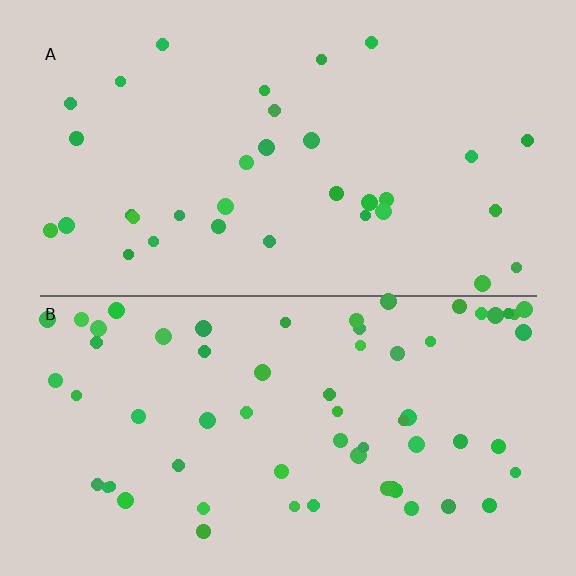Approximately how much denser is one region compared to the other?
Approximately 1.9× — region B over region A.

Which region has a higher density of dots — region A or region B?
B (the bottom).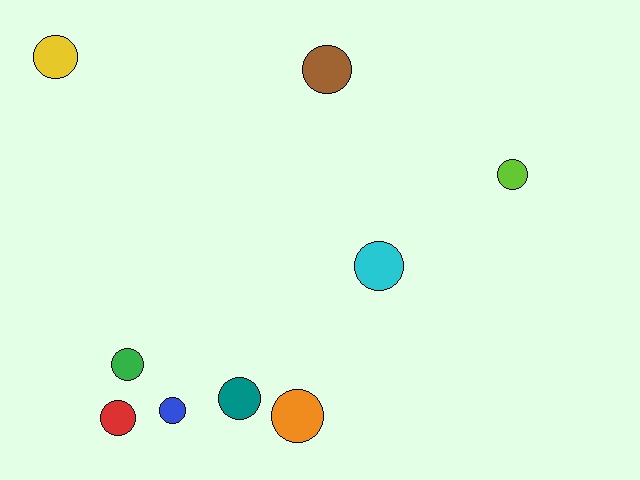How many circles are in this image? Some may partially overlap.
There are 9 circles.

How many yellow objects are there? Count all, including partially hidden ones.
There is 1 yellow object.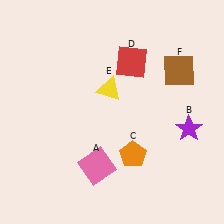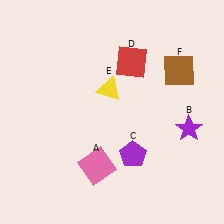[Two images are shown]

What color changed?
The pentagon (C) changed from orange in Image 1 to purple in Image 2.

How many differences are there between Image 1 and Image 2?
There is 1 difference between the two images.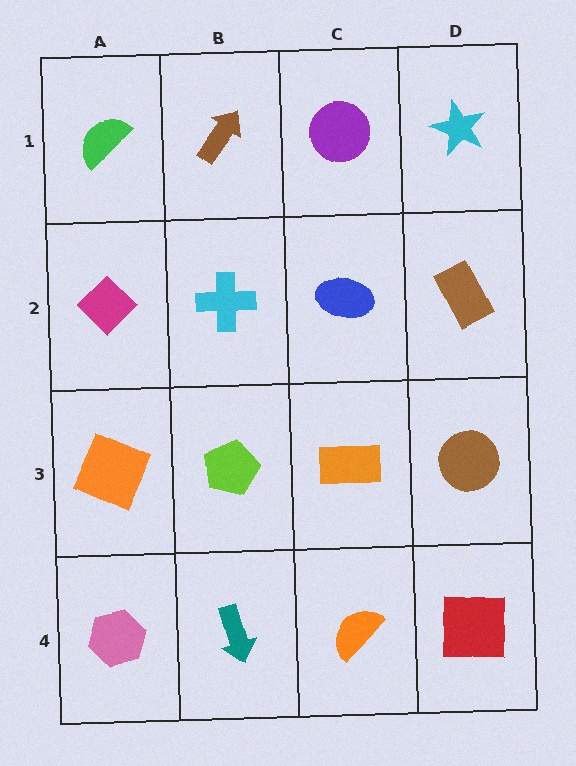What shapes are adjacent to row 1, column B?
A cyan cross (row 2, column B), a green semicircle (row 1, column A), a purple circle (row 1, column C).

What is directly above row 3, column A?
A magenta diamond.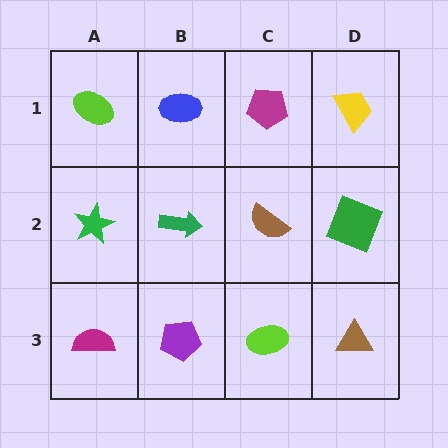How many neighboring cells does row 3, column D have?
2.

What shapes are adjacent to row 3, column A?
A green star (row 2, column A), a purple pentagon (row 3, column B).